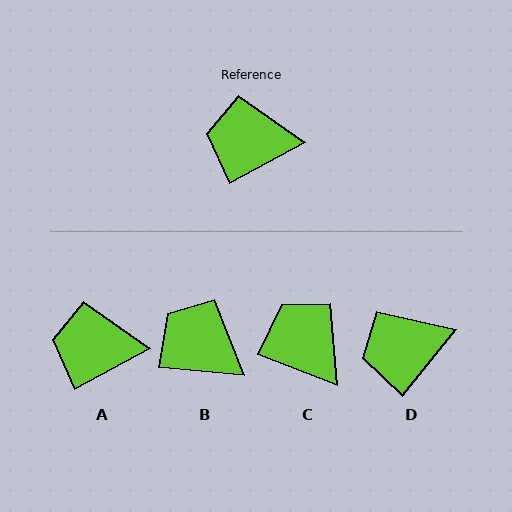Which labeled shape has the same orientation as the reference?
A.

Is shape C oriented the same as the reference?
No, it is off by about 50 degrees.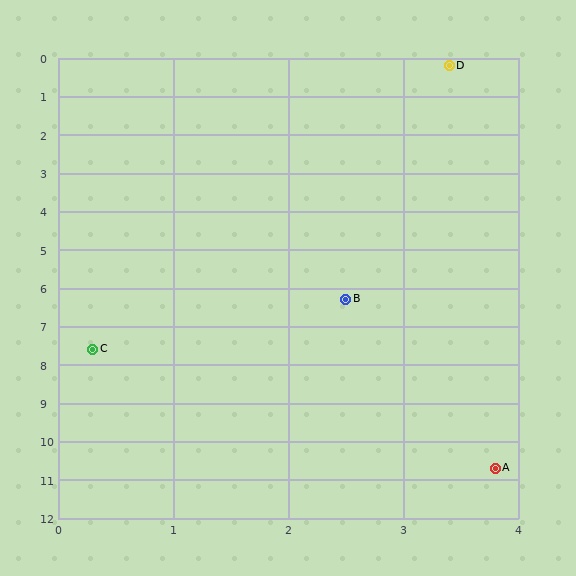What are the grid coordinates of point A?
Point A is at approximately (3.8, 10.7).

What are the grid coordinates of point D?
Point D is at approximately (3.4, 0.2).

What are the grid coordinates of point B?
Point B is at approximately (2.5, 6.3).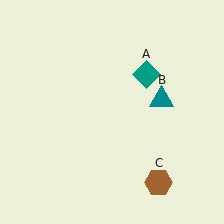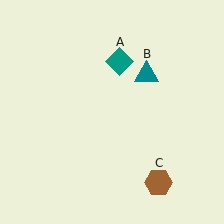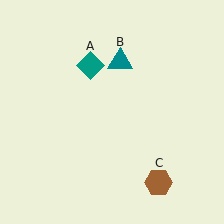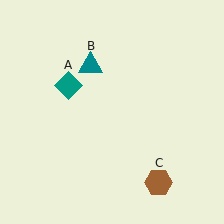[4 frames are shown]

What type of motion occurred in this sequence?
The teal diamond (object A), teal triangle (object B) rotated counterclockwise around the center of the scene.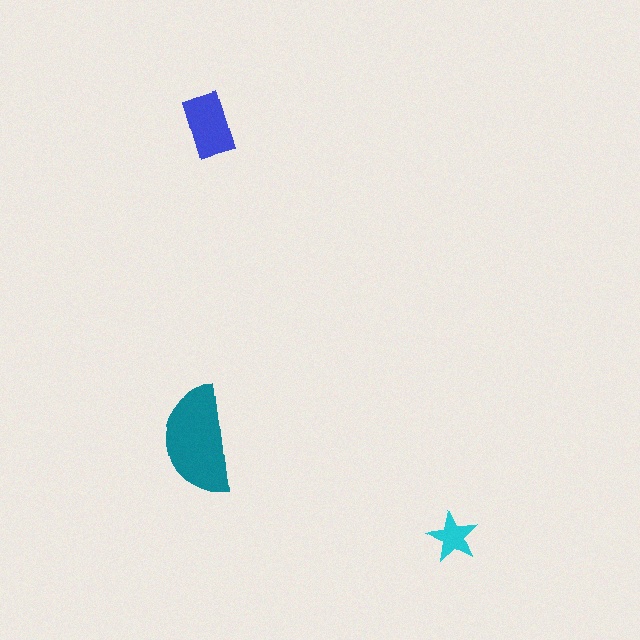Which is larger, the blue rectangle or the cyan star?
The blue rectangle.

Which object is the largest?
The teal semicircle.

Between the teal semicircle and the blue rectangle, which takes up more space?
The teal semicircle.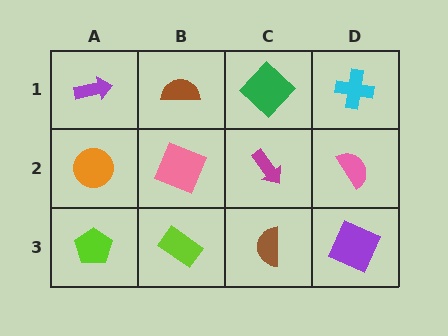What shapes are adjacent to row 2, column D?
A cyan cross (row 1, column D), a purple square (row 3, column D), a magenta arrow (row 2, column C).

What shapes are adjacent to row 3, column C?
A magenta arrow (row 2, column C), a lime rectangle (row 3, column B), a purple square (row 3, column D).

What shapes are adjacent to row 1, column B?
A pink square (row 2, column B), a purple arrow (row 1, column A), a green diamond (row 1, column C).